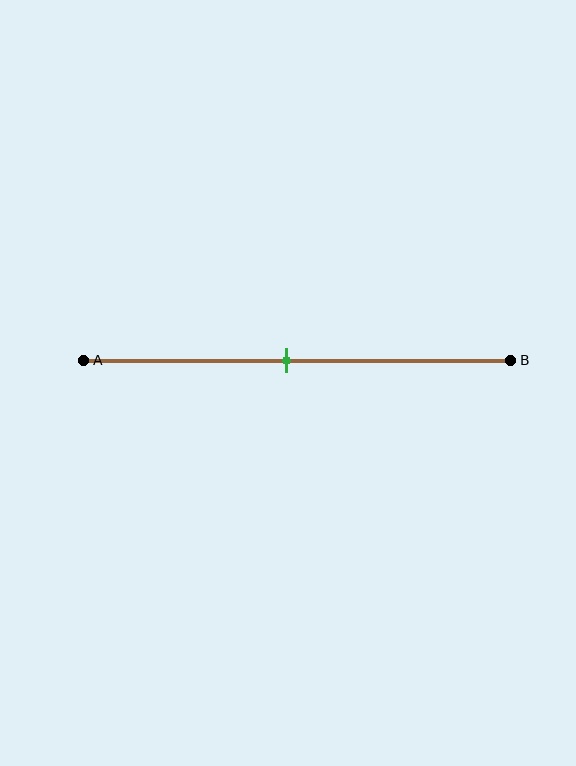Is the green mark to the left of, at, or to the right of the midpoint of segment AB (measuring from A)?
The green mark is approximately at the midpoint of segment AB.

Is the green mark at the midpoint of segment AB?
Yes, the mark is approximately at the midpoint.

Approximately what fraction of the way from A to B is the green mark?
The green mark is approximately 50% of the way from A to B.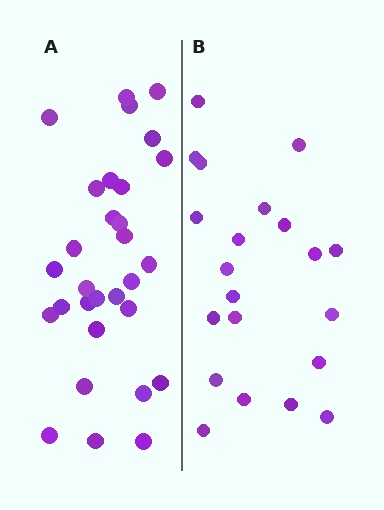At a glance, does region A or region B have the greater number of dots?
Region A (the left region) has more dots.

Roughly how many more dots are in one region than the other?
Region A has roughly 8 or so more dots than region B.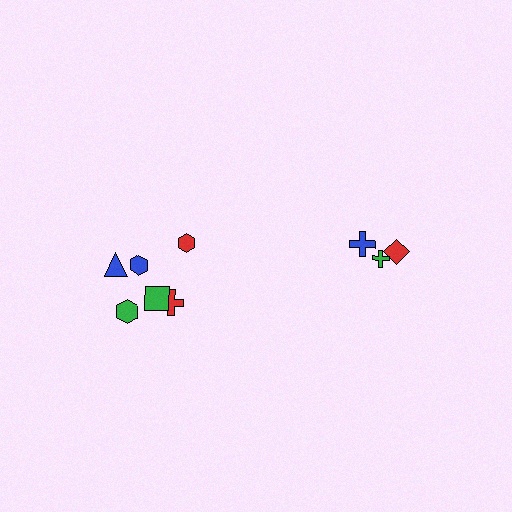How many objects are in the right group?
There are 3 objects.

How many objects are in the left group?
There are 6 objects.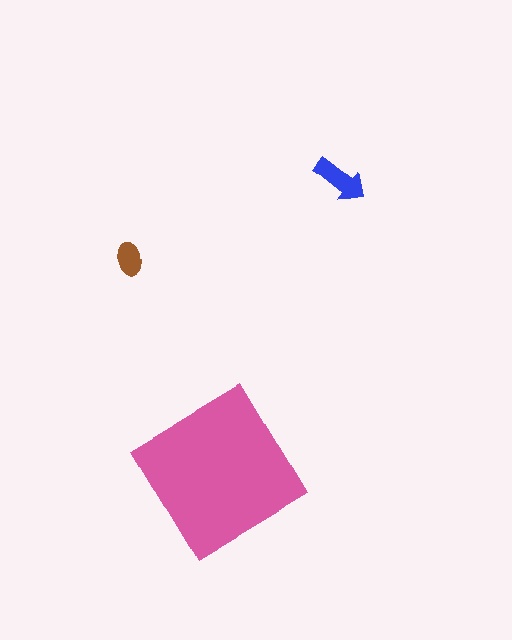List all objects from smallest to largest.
The brown ellipse, the blue arrow, the pink diamond.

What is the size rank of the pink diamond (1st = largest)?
1st.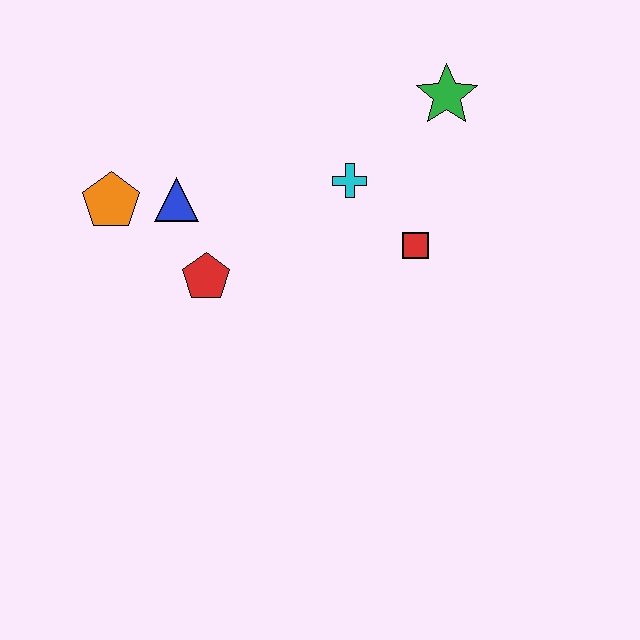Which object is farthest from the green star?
The orange pentagon is farthest from the green star.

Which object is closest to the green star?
The cyan cross is closest to the green star.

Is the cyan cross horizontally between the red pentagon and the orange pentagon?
No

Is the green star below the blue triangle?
No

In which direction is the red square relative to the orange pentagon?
The red square is to the right of the orange pentagon.